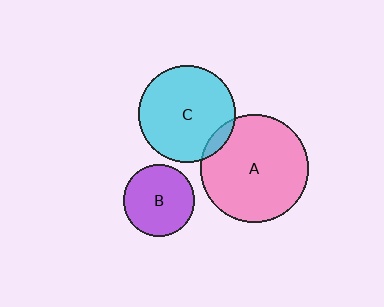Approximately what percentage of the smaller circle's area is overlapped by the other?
Approximately 10%.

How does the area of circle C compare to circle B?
Approximately 1.8 times.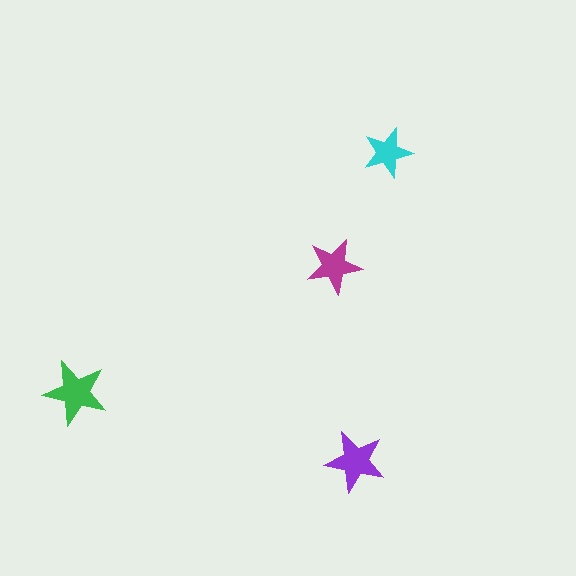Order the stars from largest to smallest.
the green one, the purple one, the magenta one, the cyan one.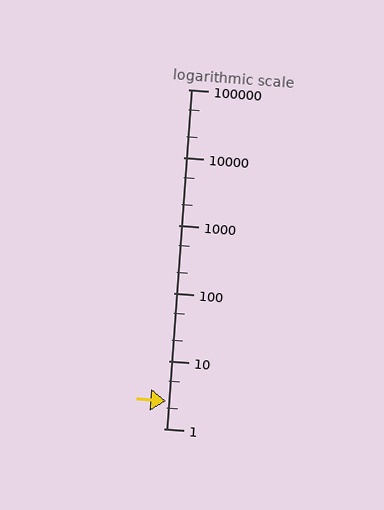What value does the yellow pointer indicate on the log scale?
The pointer indicates approximately 2.5.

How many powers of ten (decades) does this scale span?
The scale spans 5 decades, from 1 to 100000.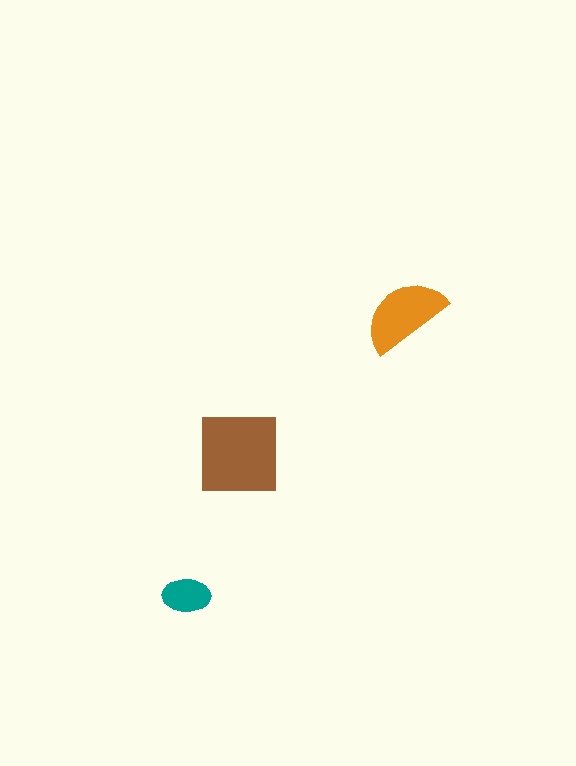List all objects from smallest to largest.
The teal ellipse, the orange semicircle, the brown square.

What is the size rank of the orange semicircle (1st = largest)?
2nd.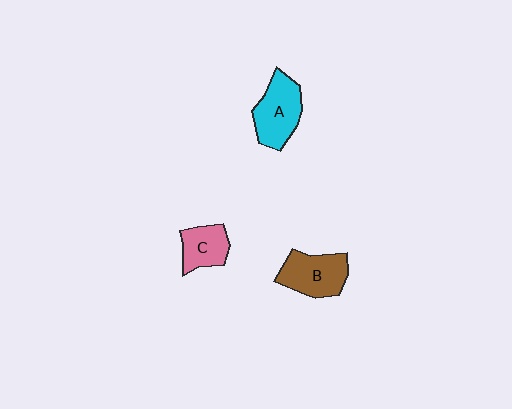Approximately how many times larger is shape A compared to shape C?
Approximately 1.4 times.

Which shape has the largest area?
Shape A (cyan).